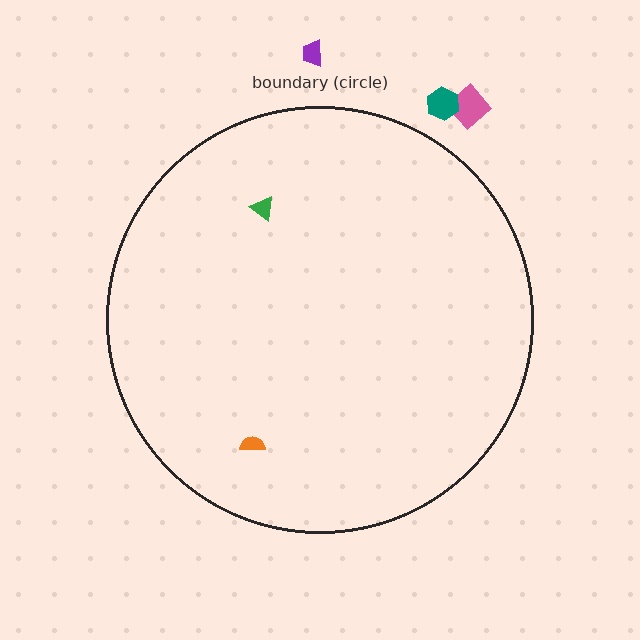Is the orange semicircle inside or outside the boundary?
Inside.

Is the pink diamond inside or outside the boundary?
Outside.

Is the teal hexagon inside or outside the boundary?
Outside.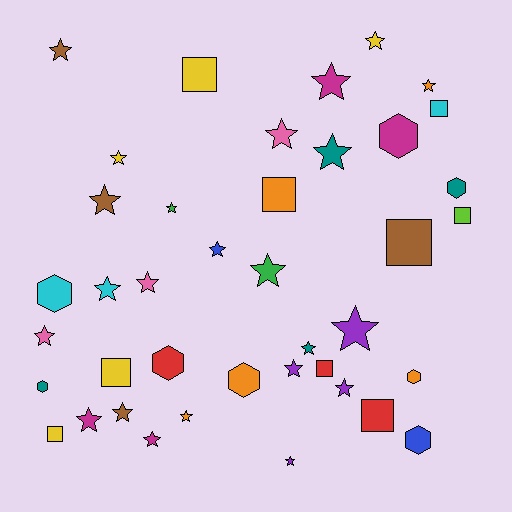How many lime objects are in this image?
There is 1 lime object.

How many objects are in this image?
There are 40 objects.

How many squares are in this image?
There are 9 squares.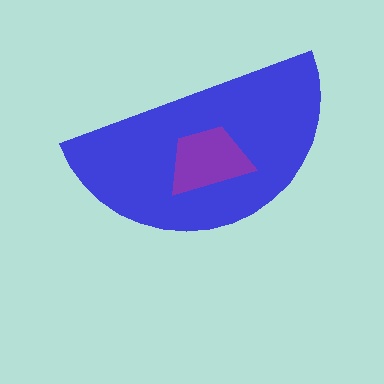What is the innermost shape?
The purple trapezoid.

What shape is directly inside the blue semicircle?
The purple trapezoid.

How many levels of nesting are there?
2.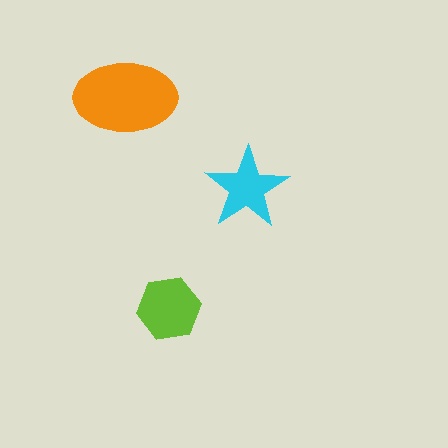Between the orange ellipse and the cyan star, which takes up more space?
The orange ellipse.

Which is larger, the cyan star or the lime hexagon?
The lime hexagon.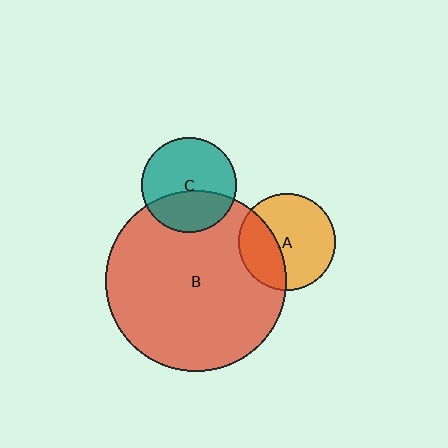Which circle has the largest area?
Circle B (red).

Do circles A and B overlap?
Yes.